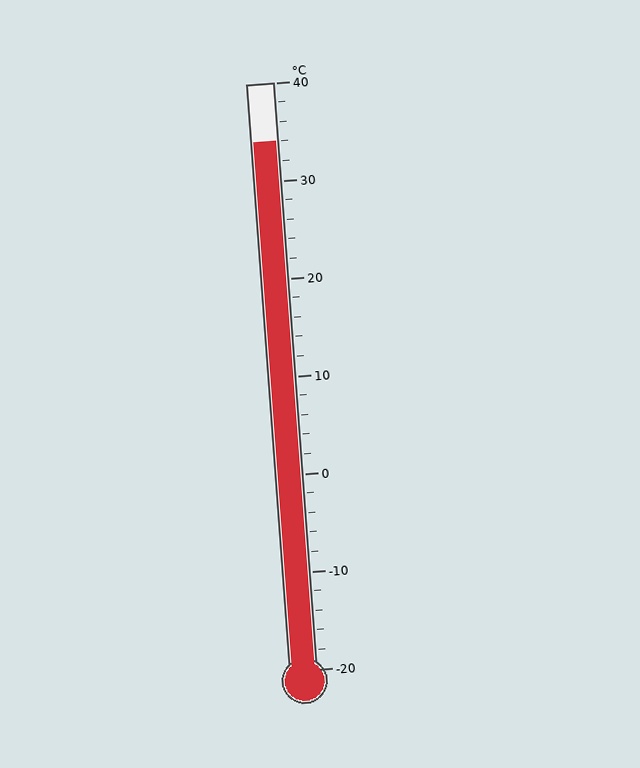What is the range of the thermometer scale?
The thermometer scale ranges from -20°C to 40°C.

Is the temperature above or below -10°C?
The temperature is above -10°C.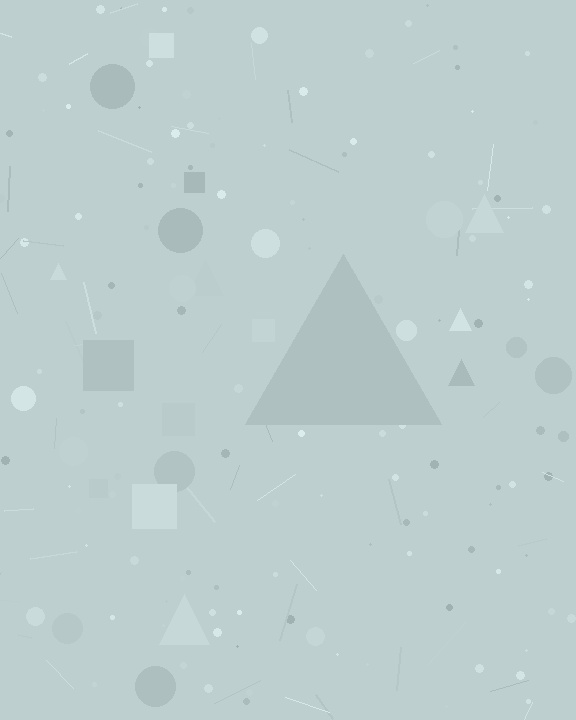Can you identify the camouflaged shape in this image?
The camouflaged shape is a triangle.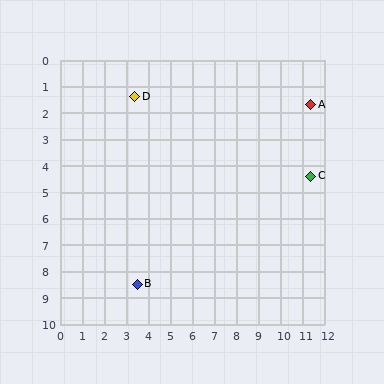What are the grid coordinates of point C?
Point C is at approximately (11.4, 4.4).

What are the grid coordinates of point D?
Point D is at approximately (3.4, 1.4).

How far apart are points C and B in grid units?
Points C and B are about 8.9 grid units apart.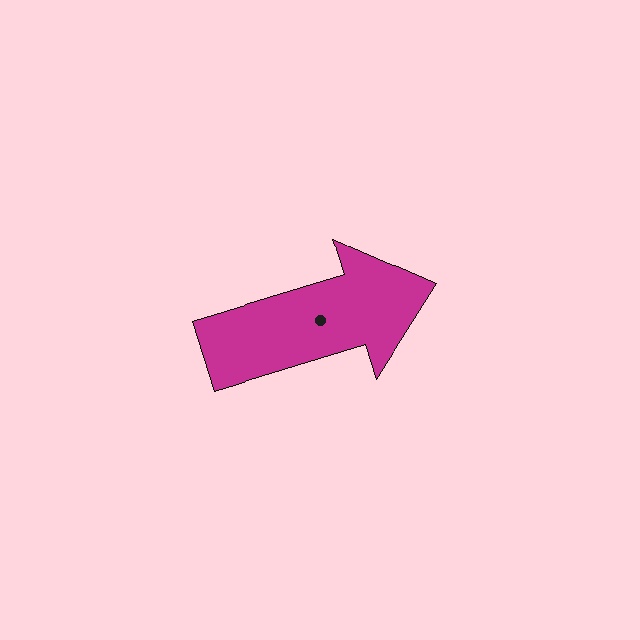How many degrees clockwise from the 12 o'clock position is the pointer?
Approximately 73 degrees.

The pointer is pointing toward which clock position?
Roughly 2 o'clock.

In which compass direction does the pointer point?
East.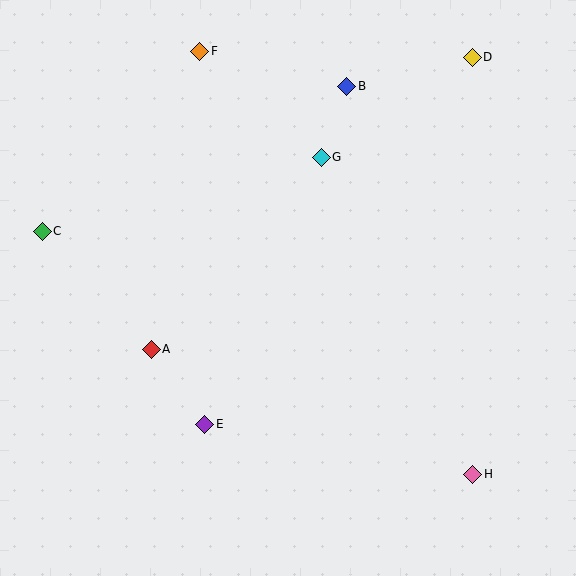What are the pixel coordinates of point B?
Point B is at (347, 86).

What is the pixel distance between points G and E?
The distance between G and E is 291 pixels.